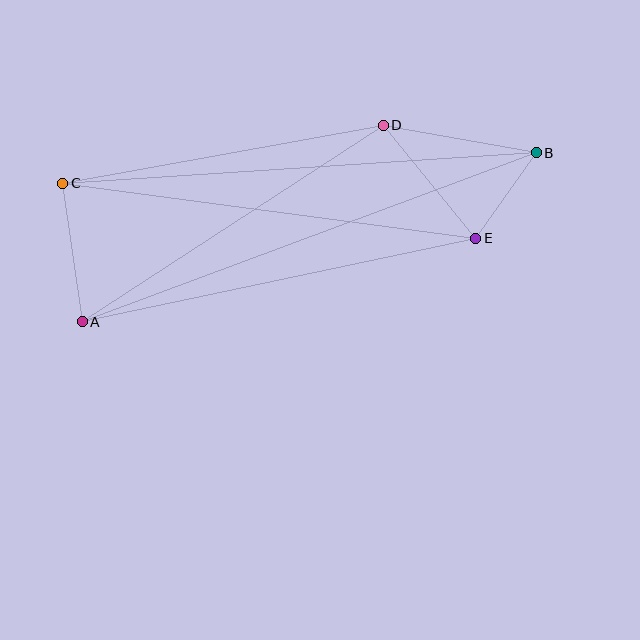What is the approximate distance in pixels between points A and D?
The distance between A and D is approximately 359 pixels.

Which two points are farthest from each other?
Points A and B are farthest from each other.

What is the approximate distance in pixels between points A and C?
The distance between A and C is approximately 140 pixels.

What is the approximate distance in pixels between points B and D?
The distance between B and D is approximately 156 pixels.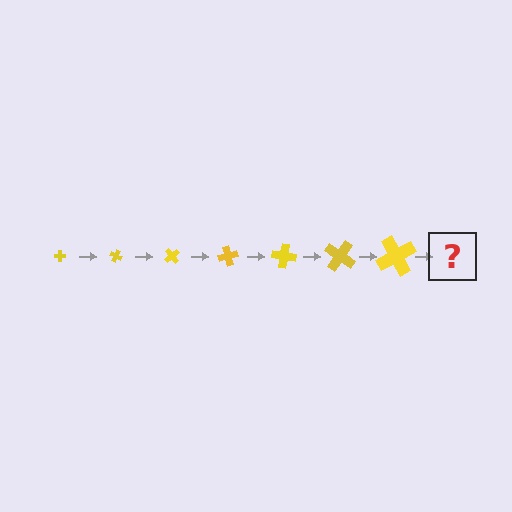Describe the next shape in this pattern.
It should be a cross, larger than the previous one and rotated 175 degrees from the start.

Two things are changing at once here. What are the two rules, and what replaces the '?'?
The two rules are that the cross grows larger each step and it rotates 25 degrees each step. The '?' should be a cross, larger than the previous one and rotated 175 degrees from the start.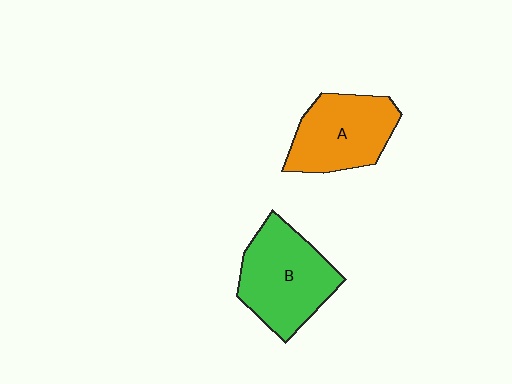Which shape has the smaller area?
Shape A (orange).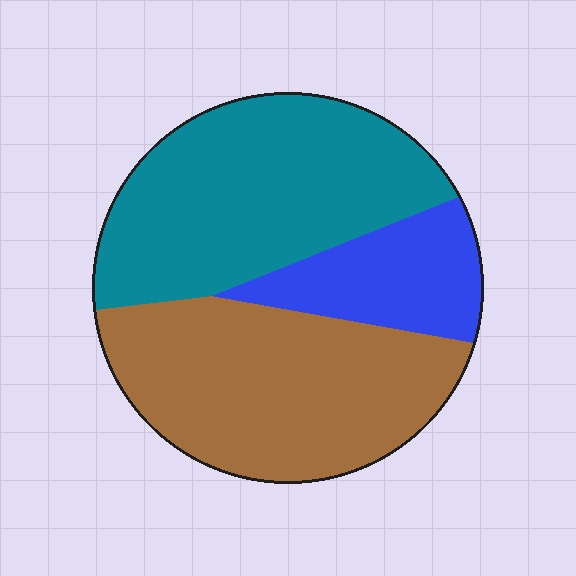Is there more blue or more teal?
Teal.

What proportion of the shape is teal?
Teal covers around 40% of the shape.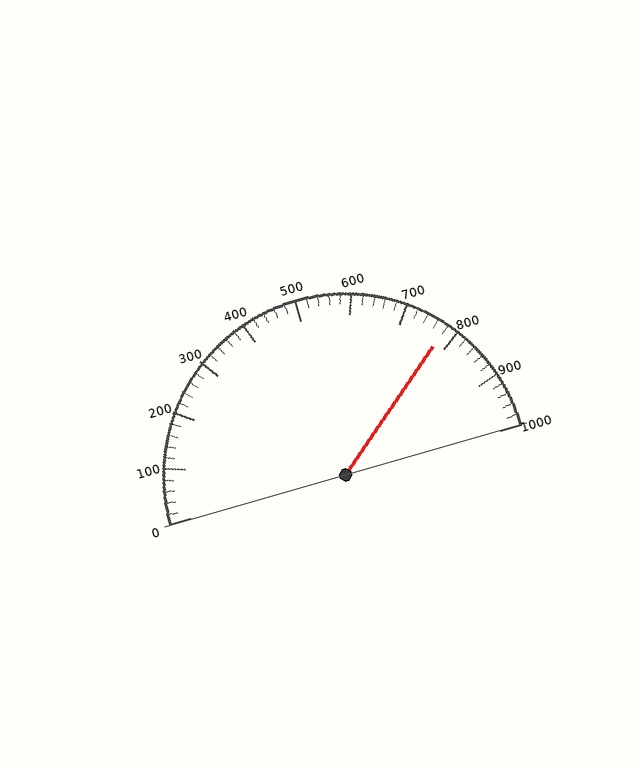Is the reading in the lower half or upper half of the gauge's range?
The reading is in the upper half of the range (0 to 1000).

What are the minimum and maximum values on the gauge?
The gauge ranges from 0 to 1000.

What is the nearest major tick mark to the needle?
The nearest major tick mark is 800.